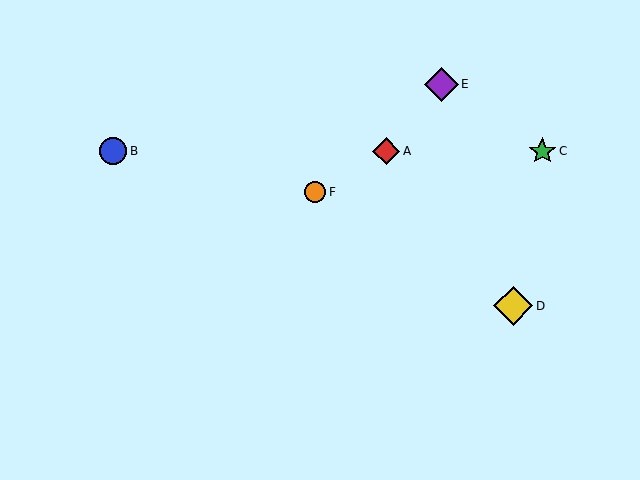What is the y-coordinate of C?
Object C is at y≈151.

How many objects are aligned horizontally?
3 objects (A, B, C) are aligned horizontally.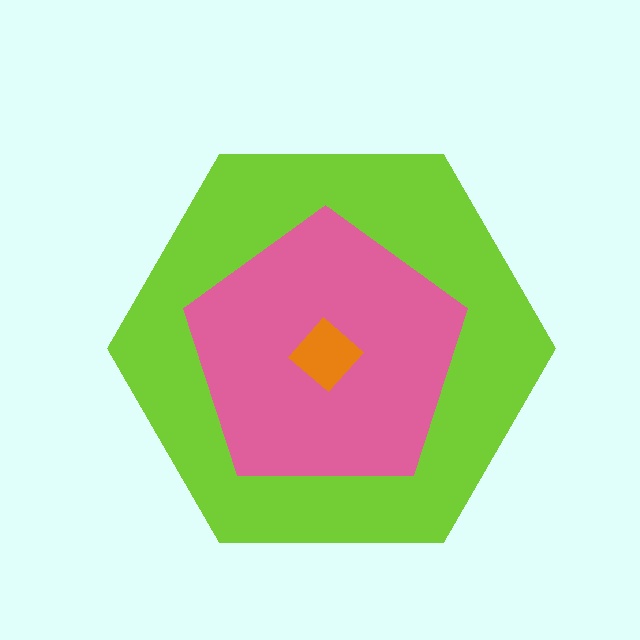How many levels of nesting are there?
3.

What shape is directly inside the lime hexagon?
The pink pentagon.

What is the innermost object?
The orange diamond.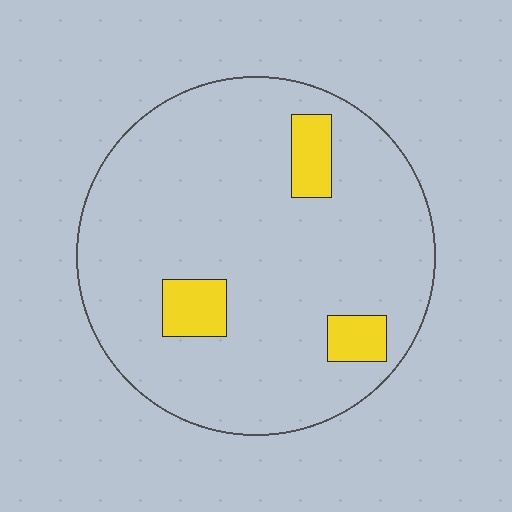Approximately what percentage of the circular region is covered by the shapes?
Approximately 10%.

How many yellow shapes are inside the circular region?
3.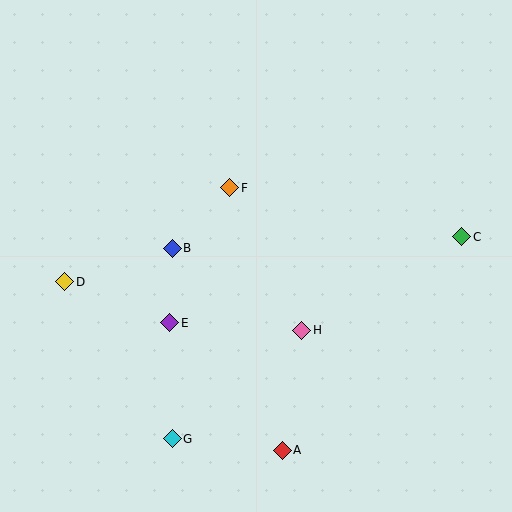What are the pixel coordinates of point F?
Point F is at (230, 188).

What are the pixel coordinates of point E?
Point E is at (170, 323).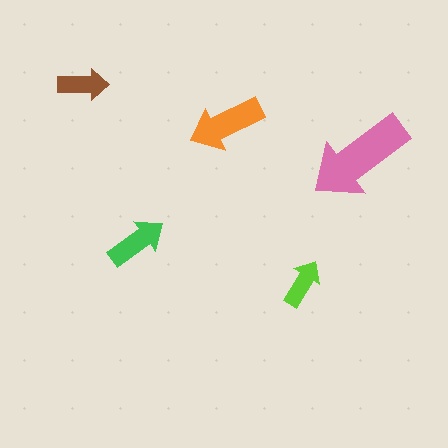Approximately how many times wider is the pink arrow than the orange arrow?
About 1.5 times wider.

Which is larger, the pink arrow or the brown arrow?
The pink one.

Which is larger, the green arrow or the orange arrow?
The orange one.